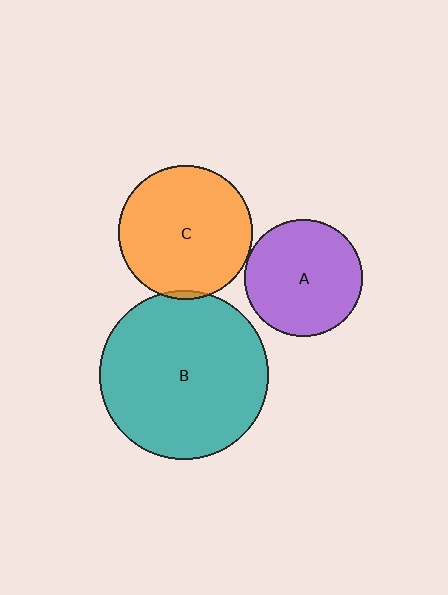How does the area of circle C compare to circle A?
Approximately 1.3 times.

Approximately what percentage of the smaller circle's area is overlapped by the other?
Approximately 5%.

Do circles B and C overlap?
Yes.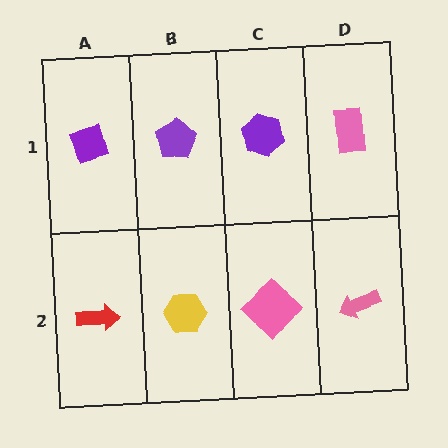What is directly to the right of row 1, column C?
A pink rectangle.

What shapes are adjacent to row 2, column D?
A pink rectangle (row 1, column D), a pink diamond (row 2, column C).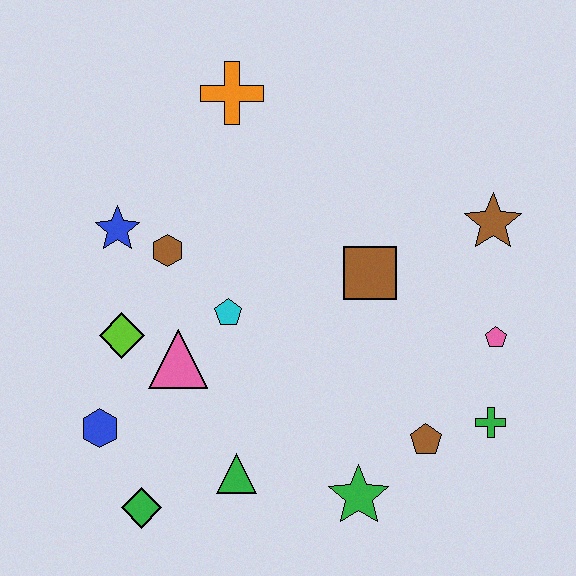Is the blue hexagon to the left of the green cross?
Yes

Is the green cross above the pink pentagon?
No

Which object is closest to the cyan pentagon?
The pink triangle is closest to the cyan pentagon.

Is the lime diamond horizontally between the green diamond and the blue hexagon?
Yes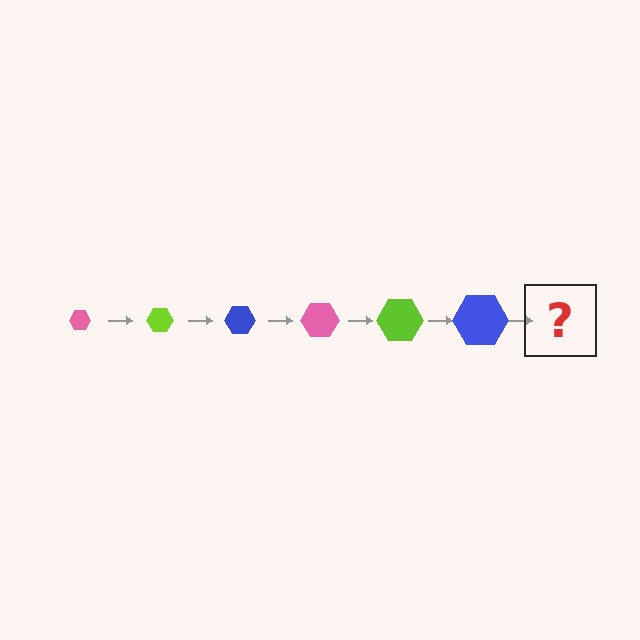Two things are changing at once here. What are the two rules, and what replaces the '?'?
The two rules are that the hexagon grows larger each step and the color cycles through pink, lime, and blue. The '?' should be a pink hexagon, larger than the previous one.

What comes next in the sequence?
The next element should be a pink hexagon, larger than the previous one.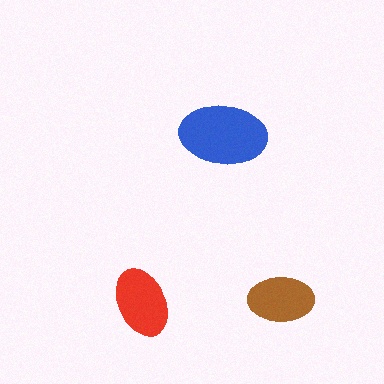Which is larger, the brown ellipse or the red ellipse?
The red one.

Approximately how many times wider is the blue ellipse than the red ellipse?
About 1.5 times wider.